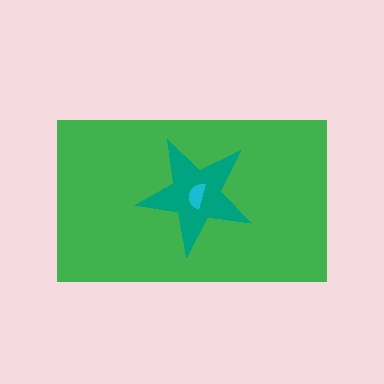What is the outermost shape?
The green rectangle.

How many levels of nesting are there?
3.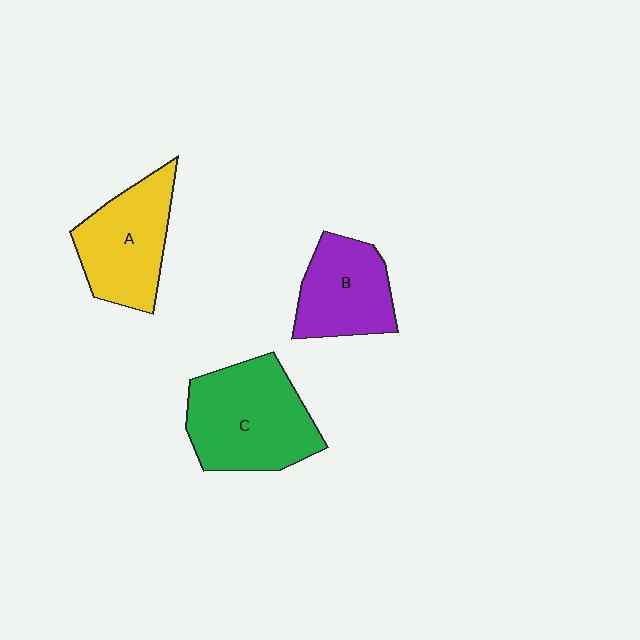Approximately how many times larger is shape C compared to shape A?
Approximately 1.2 times.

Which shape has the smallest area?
Shape B (purple).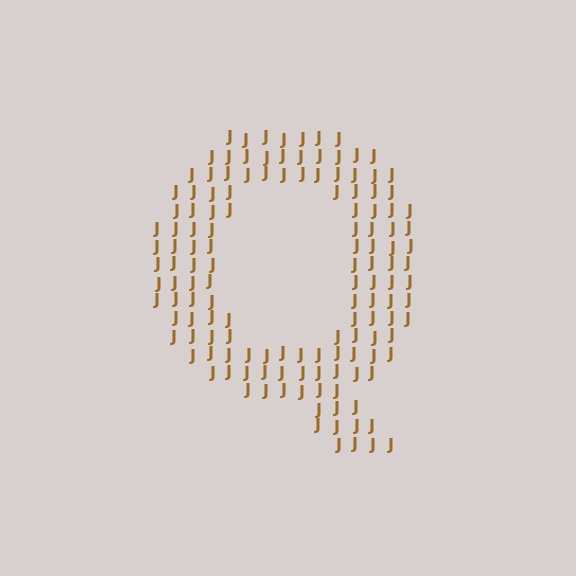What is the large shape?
The large shape is the letter Q.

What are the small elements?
The small elements are letter J's.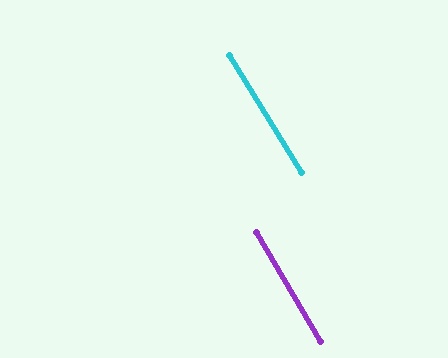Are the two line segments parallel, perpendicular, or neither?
Parallel — their directions differ by only 1.6°.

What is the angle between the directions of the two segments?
Approximately 2 degrees.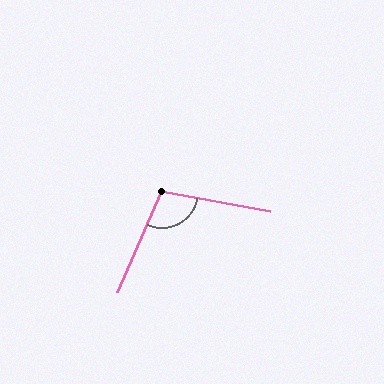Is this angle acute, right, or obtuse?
It is obtuse.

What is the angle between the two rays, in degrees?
Approximately 103 degrees.